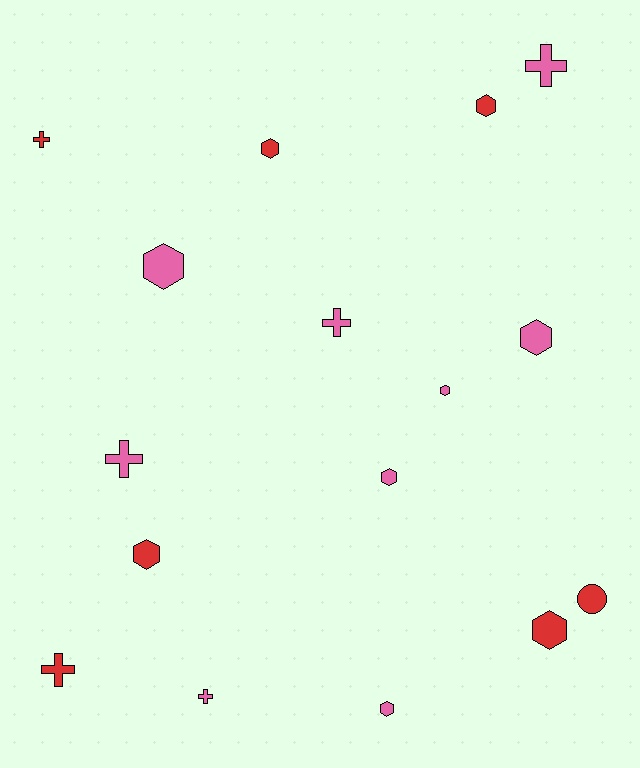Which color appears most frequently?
Pink, with 9 objects.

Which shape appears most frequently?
Hexagon, with 9 objects.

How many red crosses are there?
There are 2 red crosses.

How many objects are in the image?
There are 16 objects.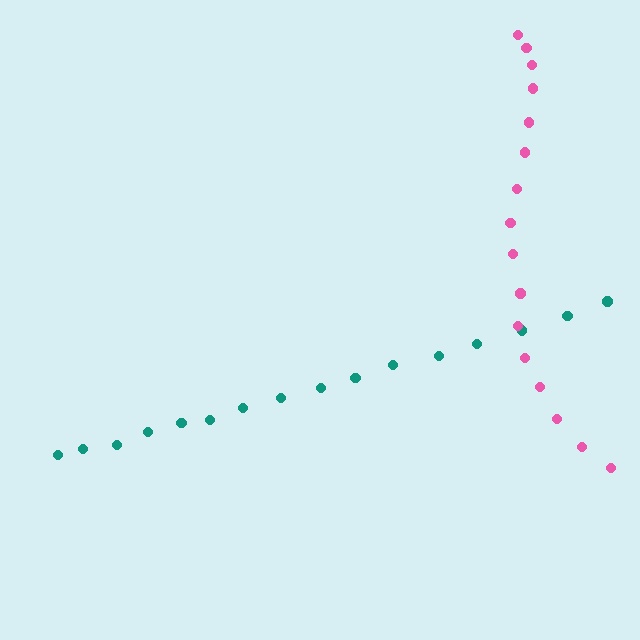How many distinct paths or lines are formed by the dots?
There are 2 distinct paths.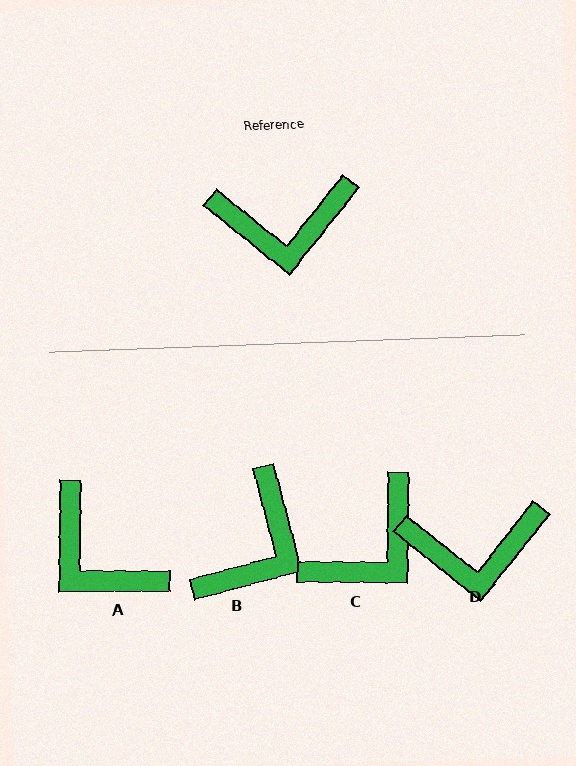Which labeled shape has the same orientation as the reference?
D.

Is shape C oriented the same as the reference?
No, it is off by about 38 degrees.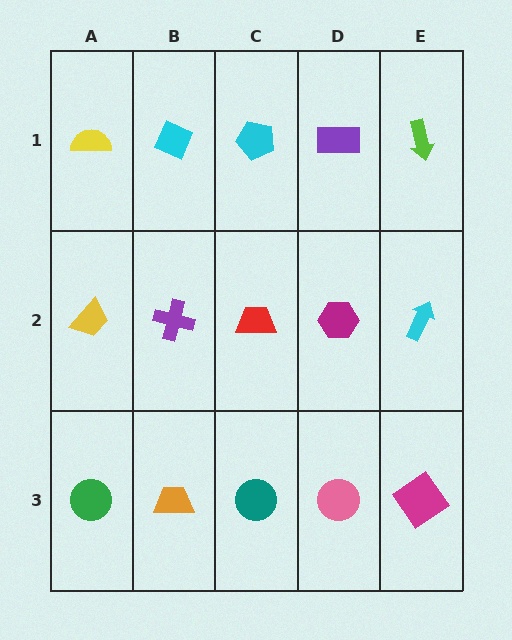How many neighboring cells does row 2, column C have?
4.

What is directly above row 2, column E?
A lime arrow.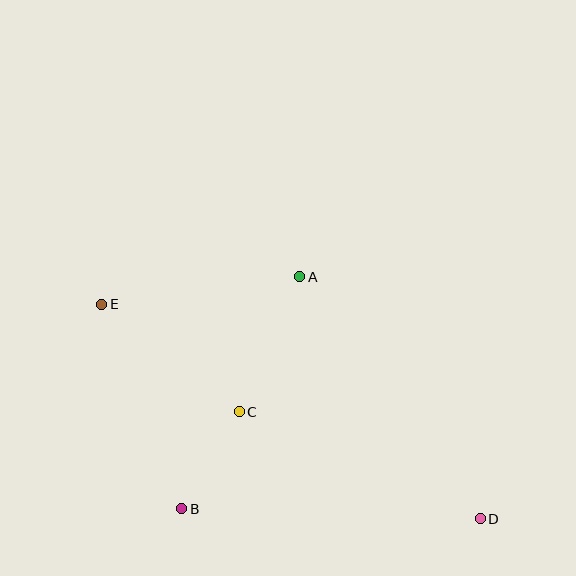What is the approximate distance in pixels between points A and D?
The distance between A and D is approximately 302 pixels.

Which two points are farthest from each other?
Points D and E are farthest from each other.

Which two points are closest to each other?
Points B and C are closest to each other.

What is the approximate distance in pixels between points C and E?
The distance between C and E is approximately 175 pixels.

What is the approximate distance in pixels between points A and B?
The distance between A and B is approximately 260 pixels.